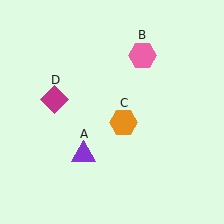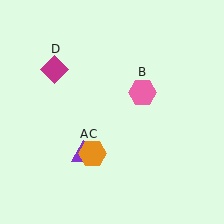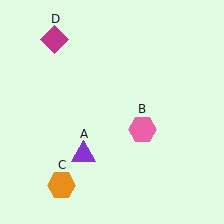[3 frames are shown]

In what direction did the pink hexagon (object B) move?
The pink hexagon (object B) moved down.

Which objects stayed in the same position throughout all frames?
Purple triangle (object A) remained stationary.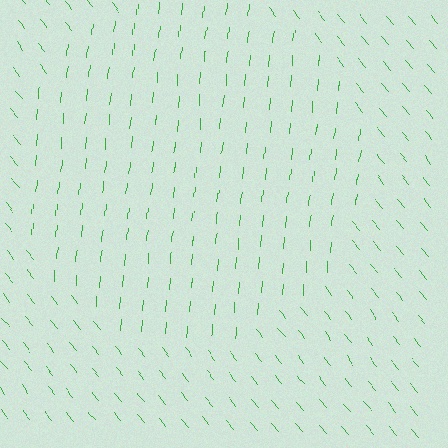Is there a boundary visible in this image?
Yes, there is a texture boundary formed by a change in line orientation.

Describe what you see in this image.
The image is filled with small green line segments. A circle region in the image has lines oriented differently from the surrounding lines, creating a visible texture boundary.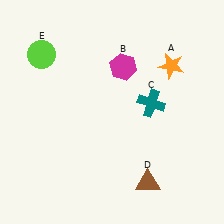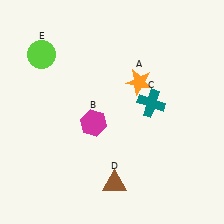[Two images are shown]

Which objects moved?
The objects that moved are: the orange star (A), the magenta hexagon (B), the brown triangle (D).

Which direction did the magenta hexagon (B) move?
The magenta hexagon (B) moved down.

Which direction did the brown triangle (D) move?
The brown triangle (D) moved left.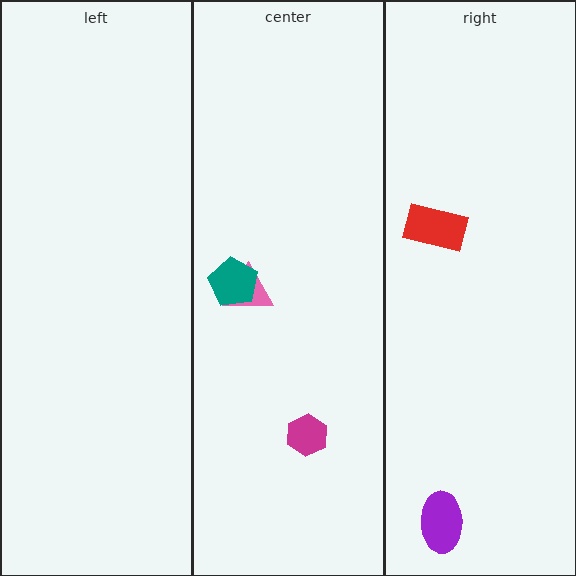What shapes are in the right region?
The purple ellipse, the red rectangle.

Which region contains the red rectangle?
The right region.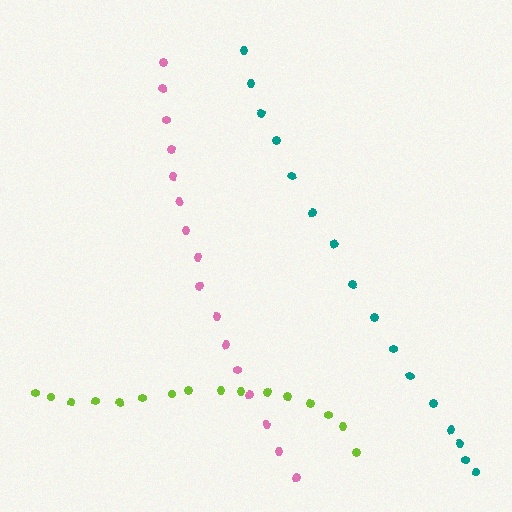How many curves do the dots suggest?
There are 3 distinct paths.